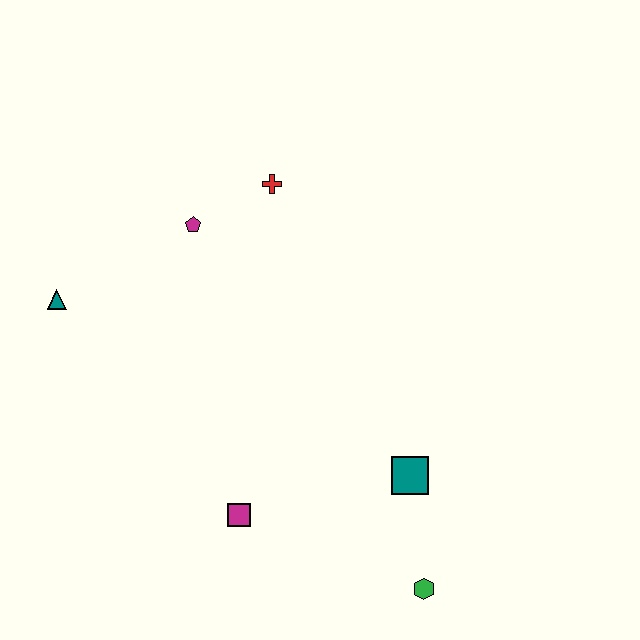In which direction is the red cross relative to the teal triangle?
The red cross is to the right of the teal triangle.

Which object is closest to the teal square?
The green hexagon is closest to the teal square.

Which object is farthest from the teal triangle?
The green hexagon is farthest from the teal triangle.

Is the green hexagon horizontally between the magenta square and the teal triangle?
No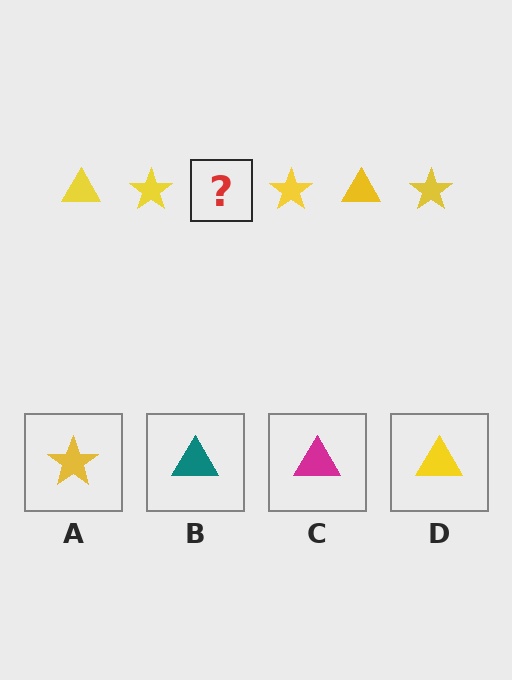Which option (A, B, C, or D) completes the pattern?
D.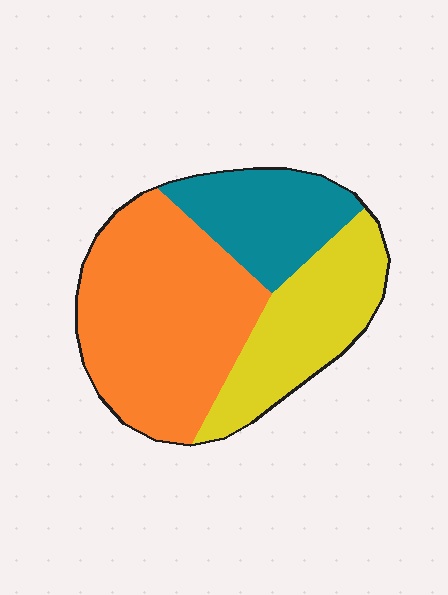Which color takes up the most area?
Orange, at roughly 50%.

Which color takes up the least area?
Teal, at roughly 20%.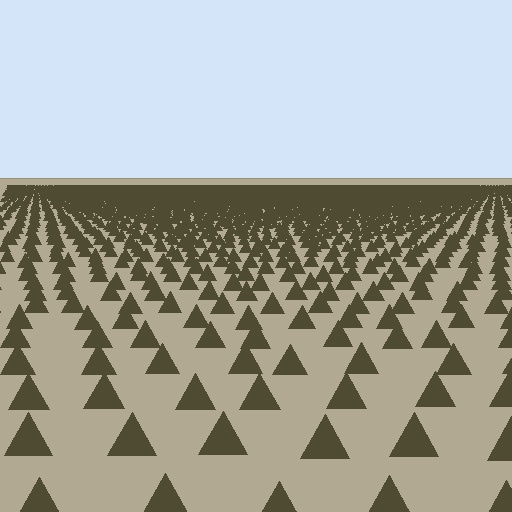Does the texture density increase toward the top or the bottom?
Density increases toward the top.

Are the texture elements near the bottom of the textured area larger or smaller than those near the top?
Larger. Near the bottom, elements are closer to the viewer and appear at a bigger on-screen size.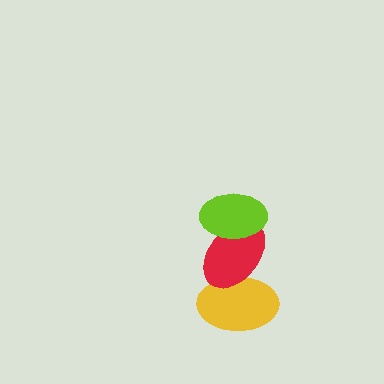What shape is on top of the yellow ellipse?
The red ellipse is on top of the yellow ellipse.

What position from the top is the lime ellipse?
The lime ellipse is 1st from the top.